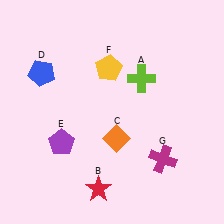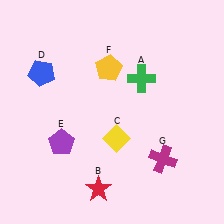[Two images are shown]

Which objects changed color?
A changed from lime to green. C changed from orange to yellow.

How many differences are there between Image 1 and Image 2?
There are 2 differences between the two images.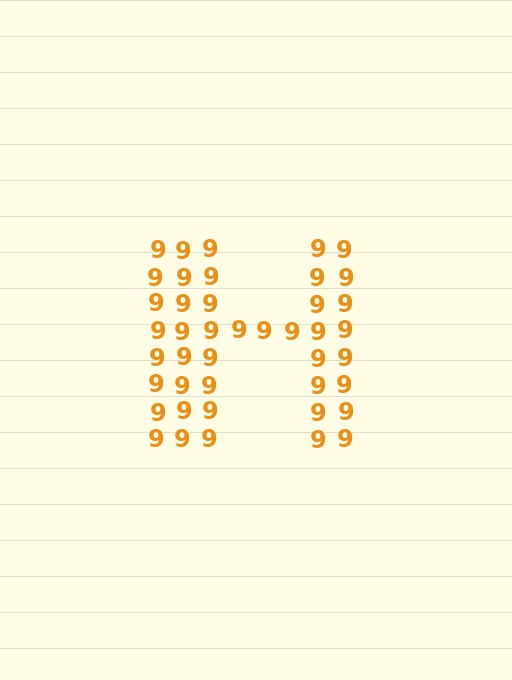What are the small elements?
The small elements are digit 9's.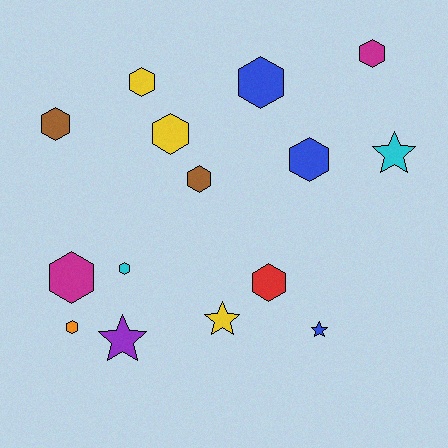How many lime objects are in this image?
There are no lime objects.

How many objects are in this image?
There are 15 objects.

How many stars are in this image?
There are 4 stars.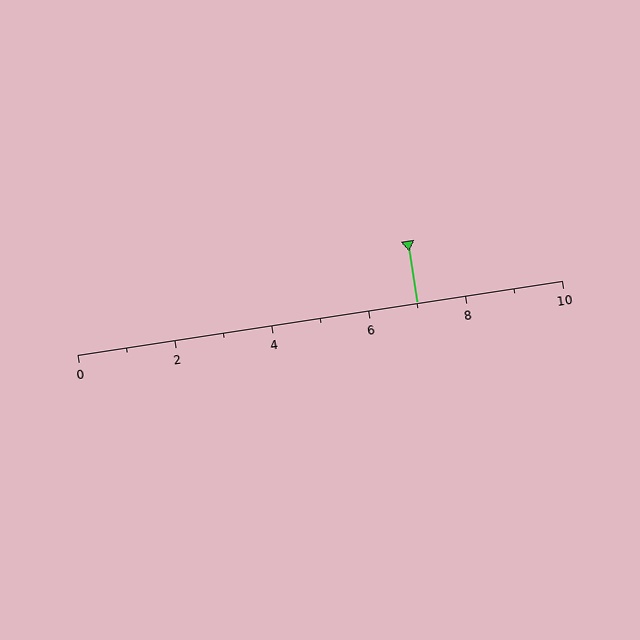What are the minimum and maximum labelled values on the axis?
The axis runs from 0 to 10.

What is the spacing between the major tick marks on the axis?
The major ticks are spaced 2 apart.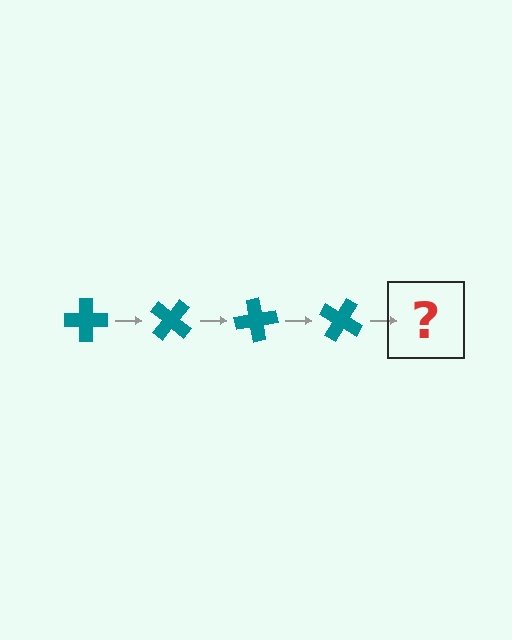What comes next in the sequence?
The next element should be a teal cross rotated 160 degrees.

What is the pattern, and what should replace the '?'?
The pattern is that the cross rotates 40 degrees each step. The '?' should be a teal cross rotated 160 degrees.